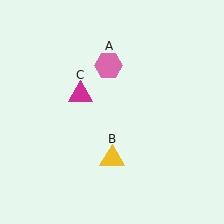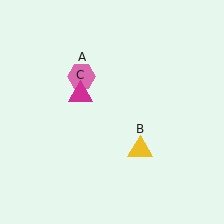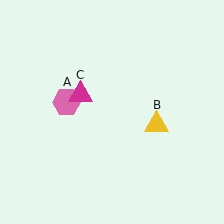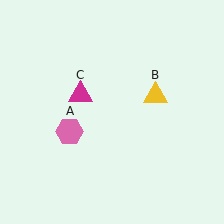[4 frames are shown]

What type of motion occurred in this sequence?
The pink hexagon (object A), yellow triangle (object B) rotated counterclockwise around the center of the scene.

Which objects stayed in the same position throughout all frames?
Magenta triangle (object C) remained stationary.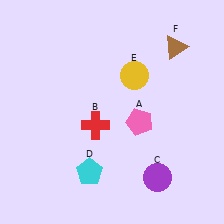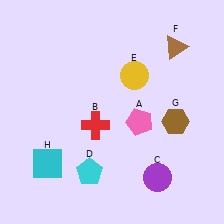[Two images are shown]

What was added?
A brown hexagon (G), a cyan square (H) were added in Image 2.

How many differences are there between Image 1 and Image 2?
There are 2 differences between the two images.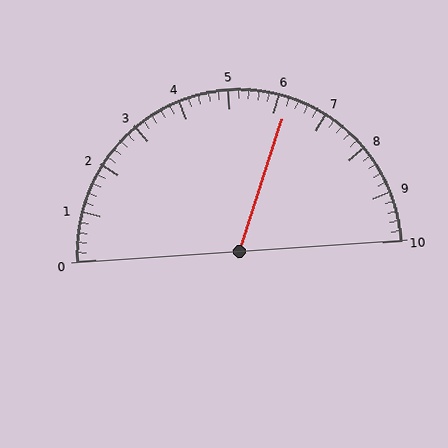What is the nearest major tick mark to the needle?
The nearest major tick mark is 6.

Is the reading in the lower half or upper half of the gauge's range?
The reading is in the upper half of the range (0 to 10).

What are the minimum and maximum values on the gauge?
The gauge ranges from 0 to 10.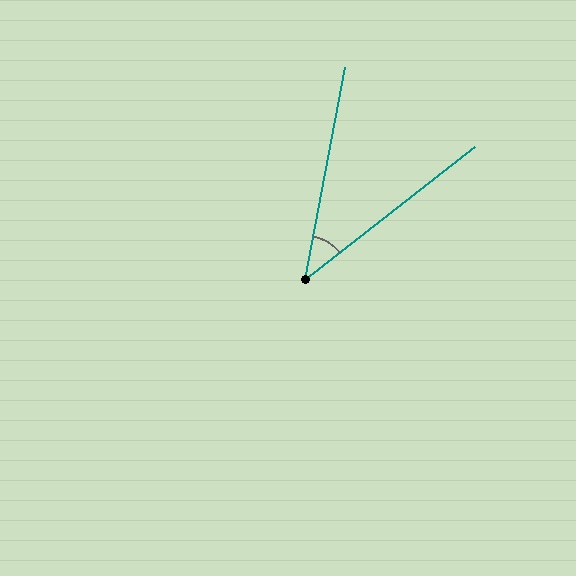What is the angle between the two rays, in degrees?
Approximately 41 degrees.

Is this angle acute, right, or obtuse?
It is acute.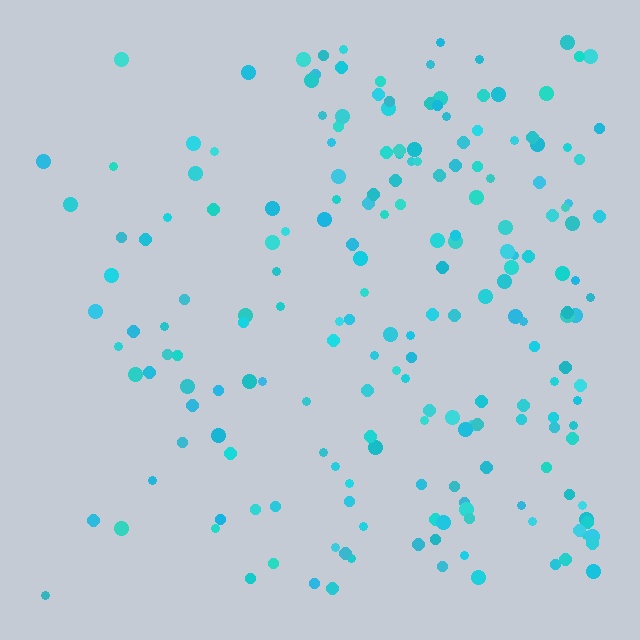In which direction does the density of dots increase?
From left to right, with the right side densest.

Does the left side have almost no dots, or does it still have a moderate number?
Still a moderate number, just noticeably fewer than the right.